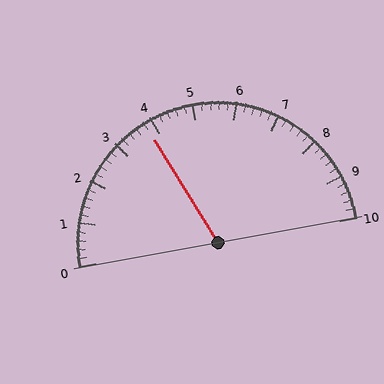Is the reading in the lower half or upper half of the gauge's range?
The reading is in the lower half of the range (0 to 10).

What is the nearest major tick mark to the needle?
The nearest major tick mark is 4.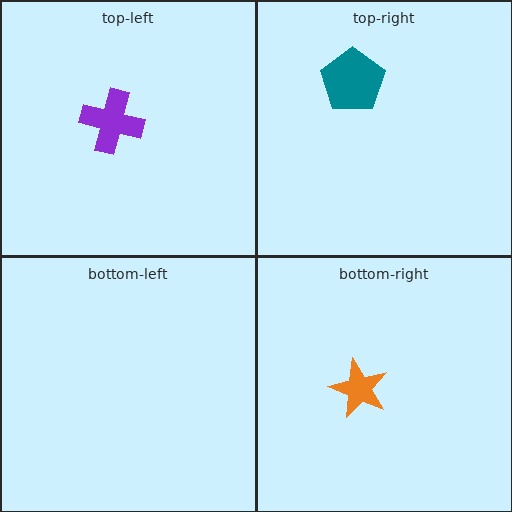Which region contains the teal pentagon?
The top-right region.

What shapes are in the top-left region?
The purple cross.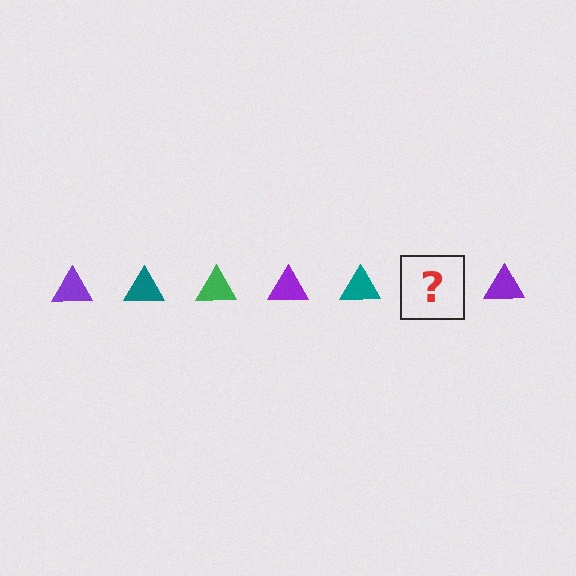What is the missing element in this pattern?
The missing element is a green triangle.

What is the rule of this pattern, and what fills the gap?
The rule is that the pattern cycles through purple, teal, green triangles. The gap should be filled with a green triangle.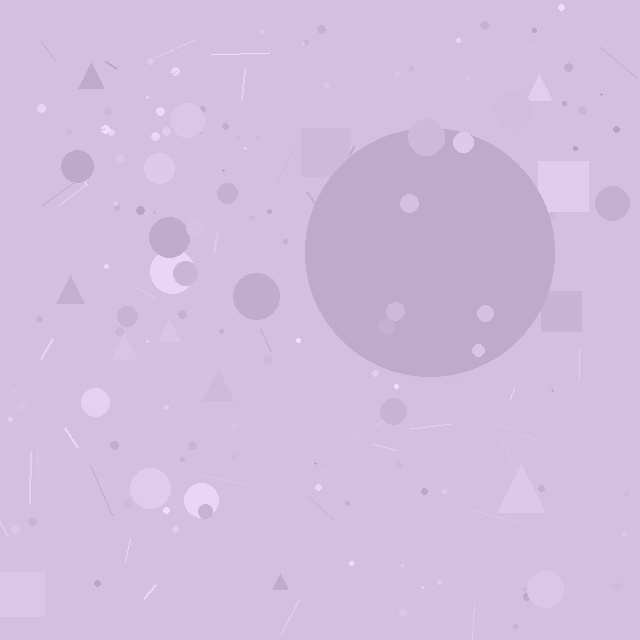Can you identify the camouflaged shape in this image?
The camouflaged shape is a circle.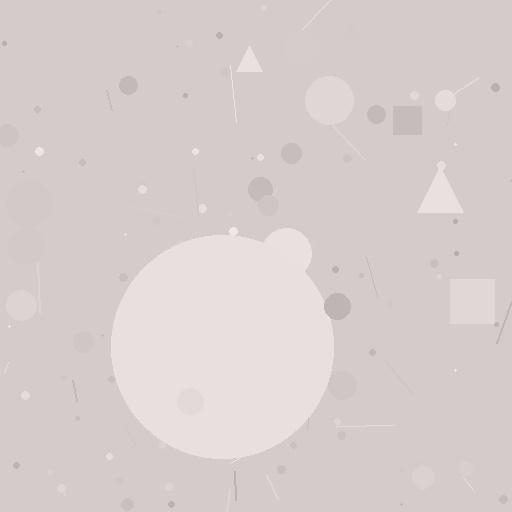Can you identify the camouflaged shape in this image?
The camouflaged shape is a circle.